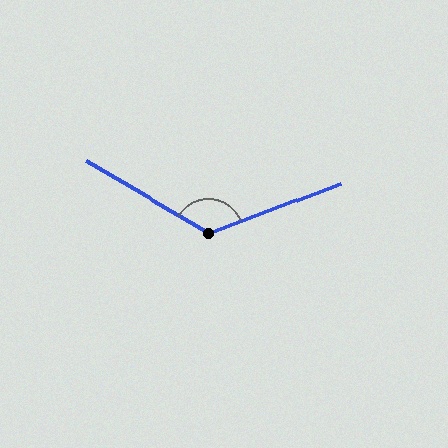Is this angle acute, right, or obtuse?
It is obtuse.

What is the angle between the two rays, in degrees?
Approximately 129 degrees.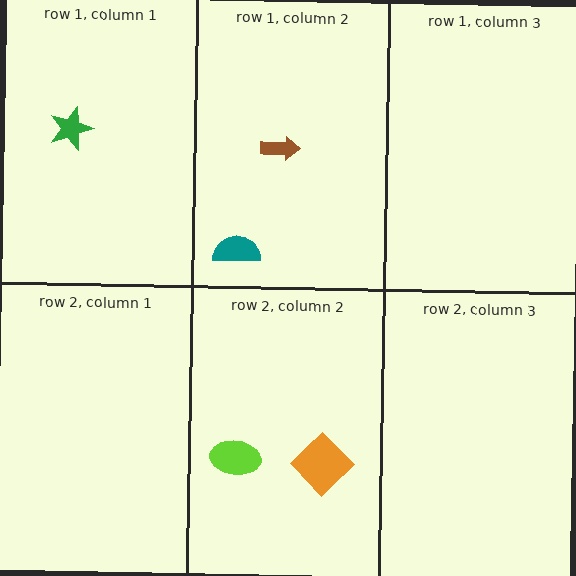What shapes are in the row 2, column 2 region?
The orange diamond, the lime ellipse.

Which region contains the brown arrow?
The row 1, column 2 region.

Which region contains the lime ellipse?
The row 2, column 2 region.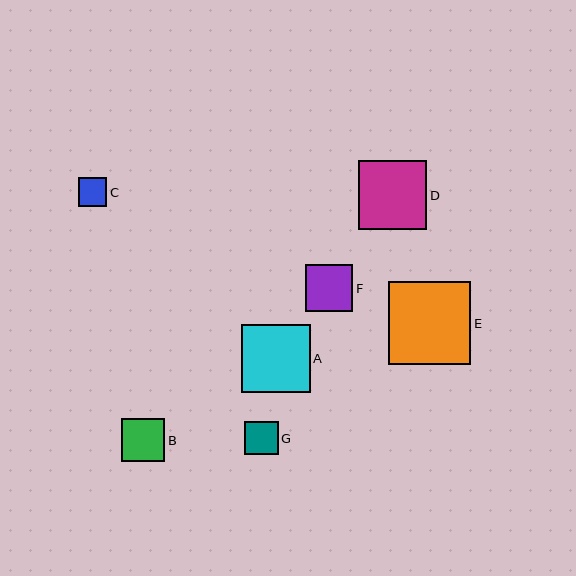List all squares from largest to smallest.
From largest to smallest: E, A, D, F, B, G, C.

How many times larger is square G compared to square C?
Square G is approximately 1.1 times the size of square C.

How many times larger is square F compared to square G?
Square F is approximately 1.4 times the size of square G.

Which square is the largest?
Square E is the largest with a size of approximately 83 pixels.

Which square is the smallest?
Square C is the smallest with a size of approximately 29 pixels.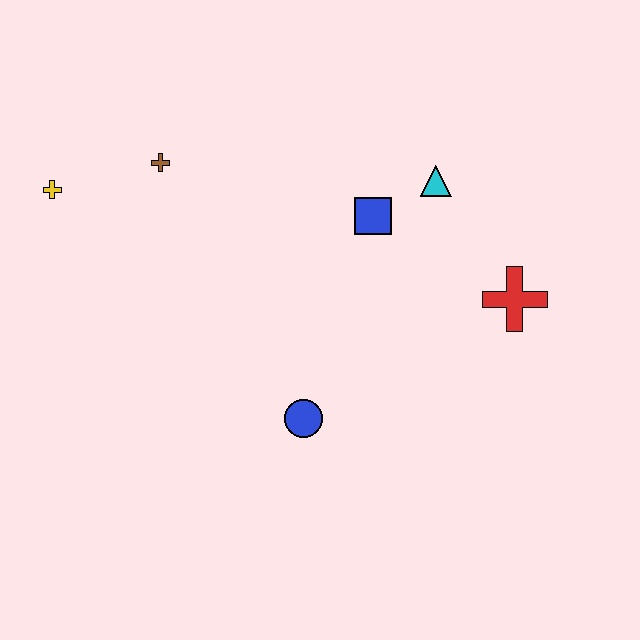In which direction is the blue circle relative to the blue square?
The blue circle is below the blue square.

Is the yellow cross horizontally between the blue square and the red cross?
No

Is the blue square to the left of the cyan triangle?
Yes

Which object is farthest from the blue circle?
The yellow cross is farthest from the blue circle.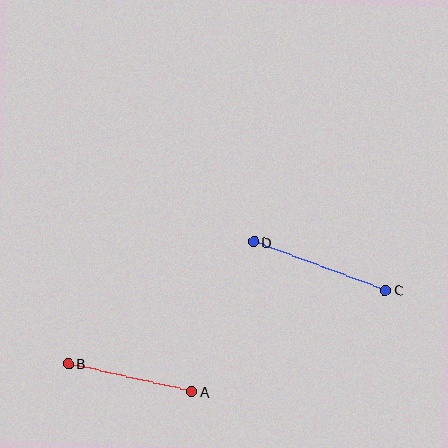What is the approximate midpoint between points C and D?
The midpoint is at approximately (319, 266) pixels.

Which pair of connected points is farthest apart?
Points C and D are farthest apart.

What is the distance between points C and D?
The distance is approximately 140 pixels.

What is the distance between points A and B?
The distance is approximately 127 pixels.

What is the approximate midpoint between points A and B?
The midpoint is at approximately (130, 378) pixels.